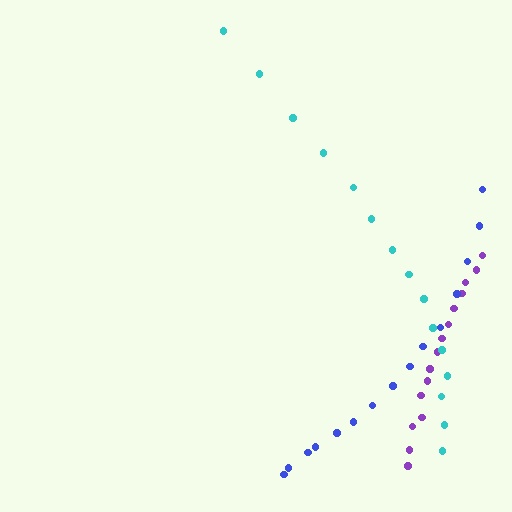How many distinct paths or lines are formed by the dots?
There are 3 distinct paths.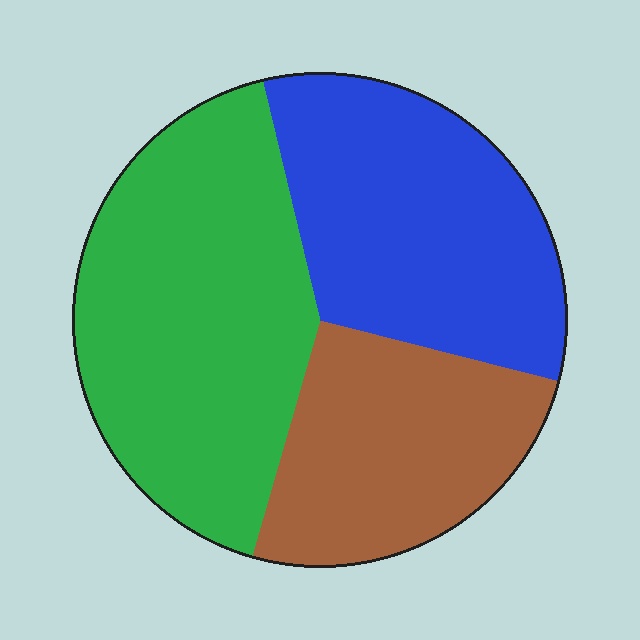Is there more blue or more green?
Green.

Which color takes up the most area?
Green, at roughly 40%.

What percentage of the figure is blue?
Blue covers 33% of the figure.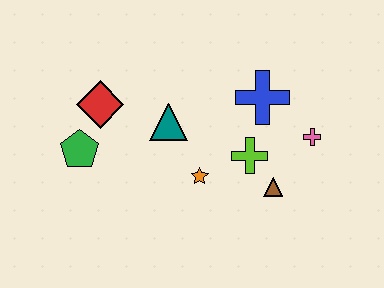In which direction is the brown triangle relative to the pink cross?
The brown triangle is below the pink cross.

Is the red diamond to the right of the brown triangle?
No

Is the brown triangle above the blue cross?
No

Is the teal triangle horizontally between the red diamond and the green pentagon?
No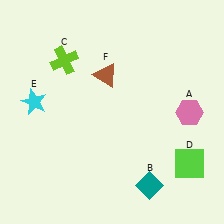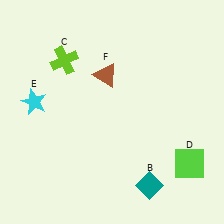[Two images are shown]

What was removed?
The pink hexagon (A) was removed in Image 2.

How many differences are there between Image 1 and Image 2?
There is 1 difference between the two images.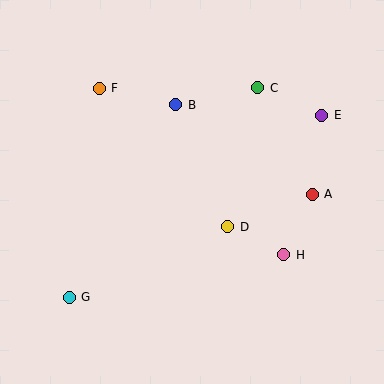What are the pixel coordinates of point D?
Point D is at (228, 227).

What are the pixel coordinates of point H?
Point H is at (284, 255).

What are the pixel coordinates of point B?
Point B is at (176, 105).